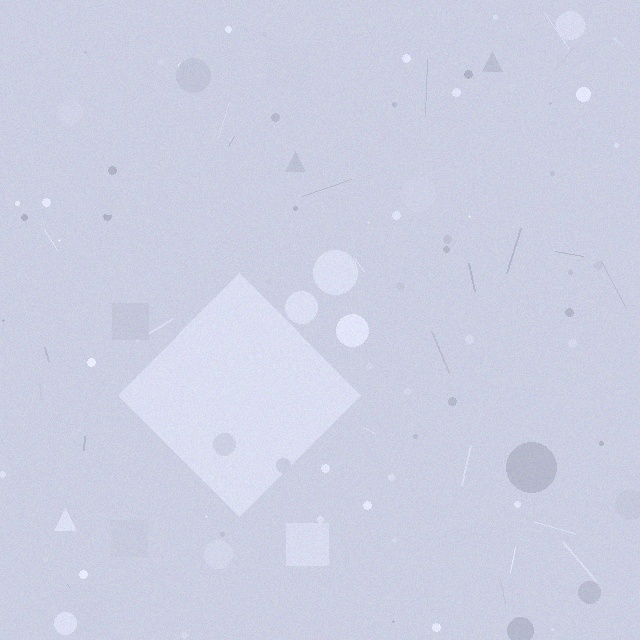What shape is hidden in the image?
A diamond is hidden in the image.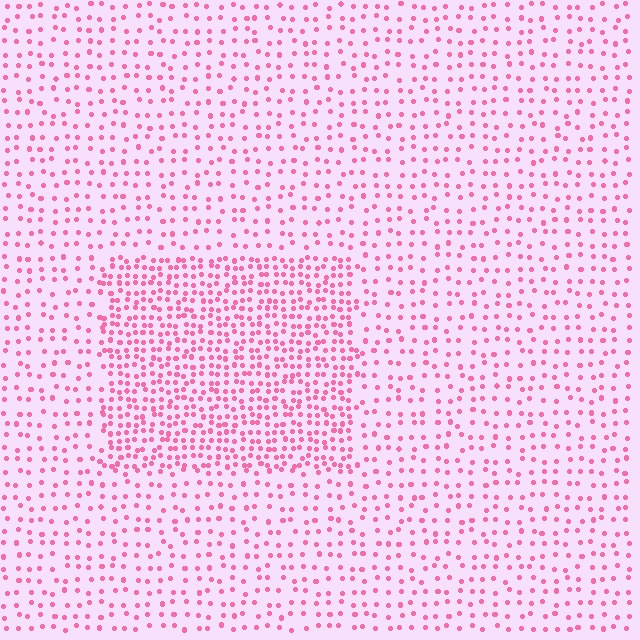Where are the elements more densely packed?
The elements are more densely packed inside the rectangle boundary.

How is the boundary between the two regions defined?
The boundary is defined by a change in element density (approximately 2.1x ratio). All elements are the same color, size, and shape.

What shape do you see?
I see a rectangle.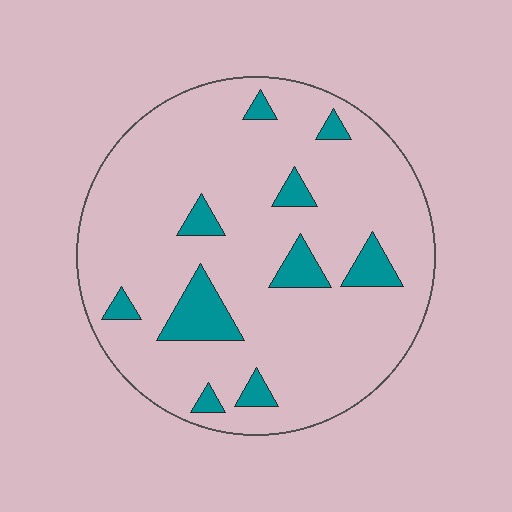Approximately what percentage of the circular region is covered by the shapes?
Approximately 10%.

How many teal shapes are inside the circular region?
10.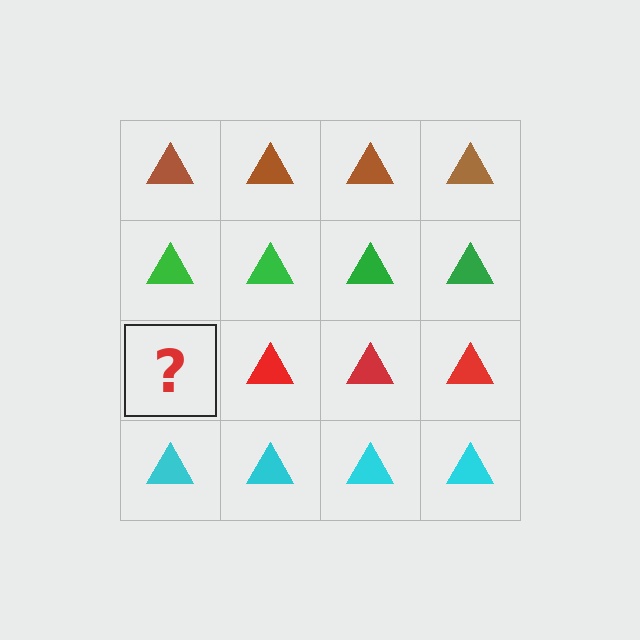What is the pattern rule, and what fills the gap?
The rule is that each row has a consistent color. The gap should be filled with a red triangle.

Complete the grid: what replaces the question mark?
The question mark should be replaced with a red triangle.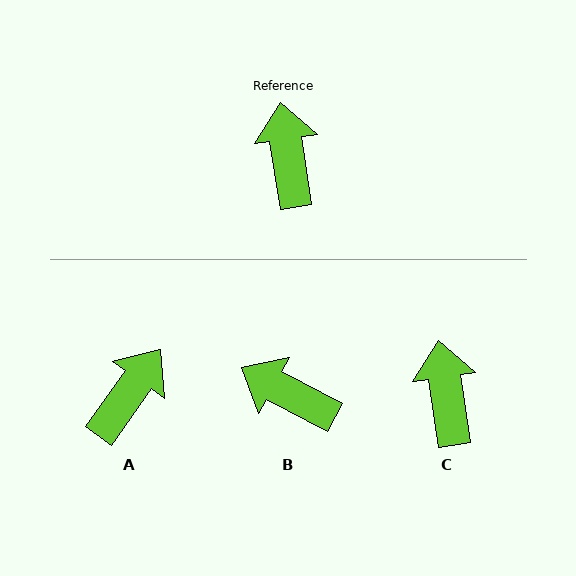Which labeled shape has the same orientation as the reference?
C.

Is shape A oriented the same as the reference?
No, it is off by about 44 degrees.